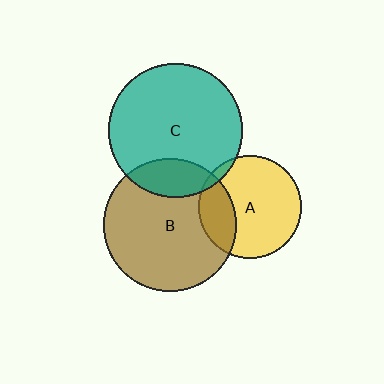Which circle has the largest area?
Circle C (teal).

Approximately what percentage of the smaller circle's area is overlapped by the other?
Approximately 20%.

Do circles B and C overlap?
Yes.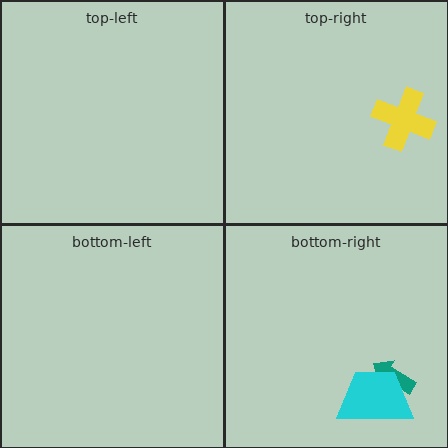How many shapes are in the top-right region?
1.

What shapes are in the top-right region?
The yellow cross.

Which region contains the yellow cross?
The top-right region.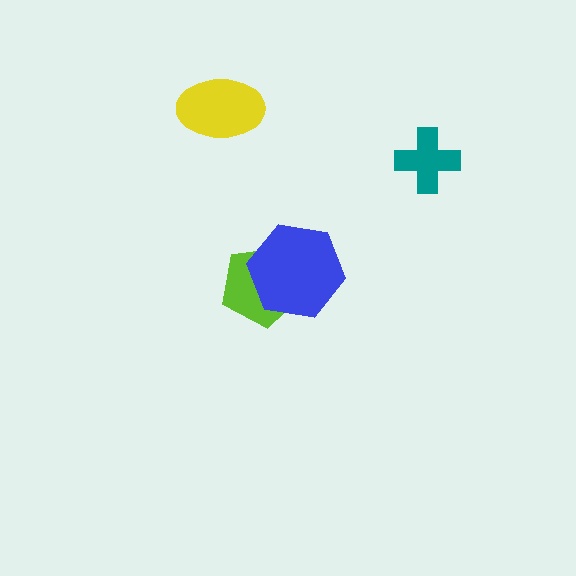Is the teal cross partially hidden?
No, no other shape covers it.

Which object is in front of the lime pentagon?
The blue hexagon is in front of the lime pentagon.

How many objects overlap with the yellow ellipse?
0 objects overlap with the yellow ellipse.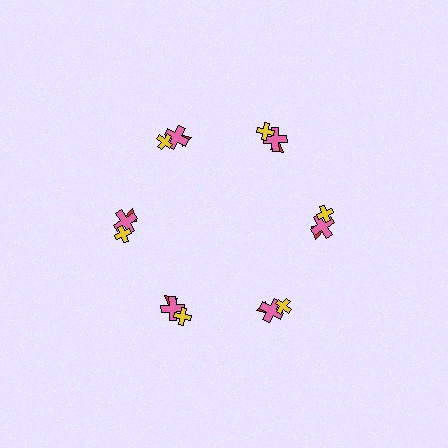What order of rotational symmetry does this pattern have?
This pattern has 6-fold rotational symmetry.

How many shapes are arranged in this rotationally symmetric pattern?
There are 18 shapes, arranged in 6 groups of 3.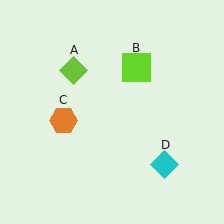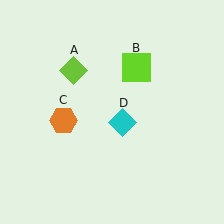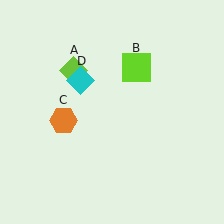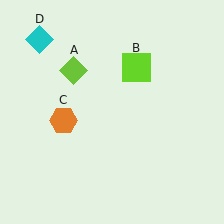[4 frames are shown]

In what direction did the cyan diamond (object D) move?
The cyan diamond (object D) moved up and to the left.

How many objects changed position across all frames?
1 object changed position: cyan diamond (object D).